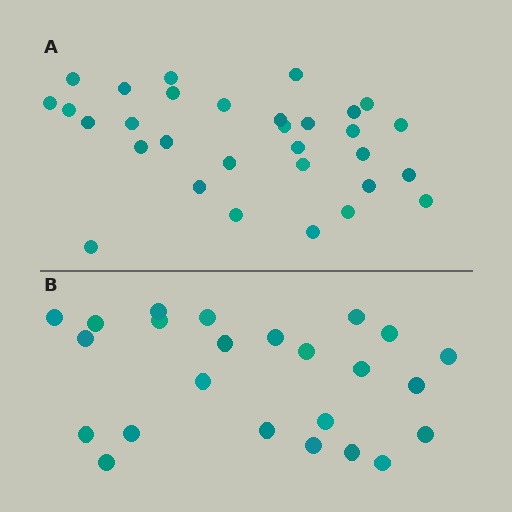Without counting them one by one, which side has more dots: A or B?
Region A (the top region) has more dots.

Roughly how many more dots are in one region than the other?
Region A has roughly 8 or so more dots than region B.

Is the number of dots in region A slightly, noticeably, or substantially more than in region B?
Region A has noticeably more, but not dramatically so. The ratio is roughly 1.3 to 1.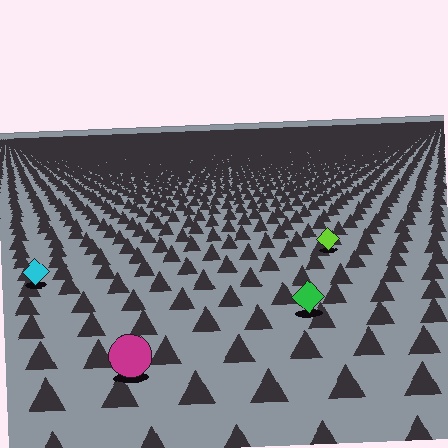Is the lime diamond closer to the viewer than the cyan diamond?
No. The cyan diamond is closer — you can tell from the texture gradient: the ground texture is coarser near it.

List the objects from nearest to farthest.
From nearest to farthest: the magenta circle, the green diamond, the cyan diamond, the lime diamond.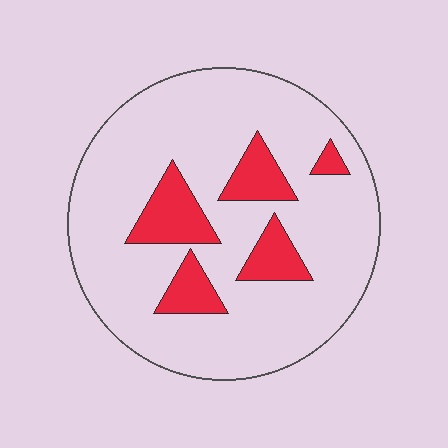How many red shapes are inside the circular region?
5.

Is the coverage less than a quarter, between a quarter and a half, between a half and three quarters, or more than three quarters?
Less than a quarter.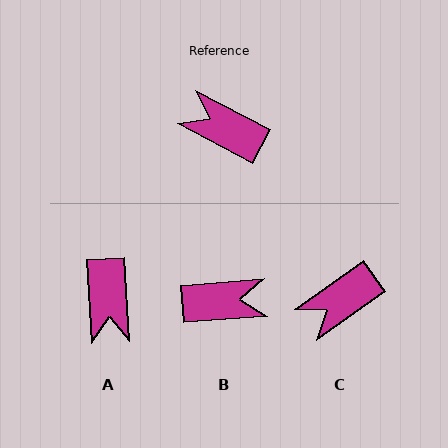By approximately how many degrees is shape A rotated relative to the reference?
Approximately 122 degrees counter-clockwise.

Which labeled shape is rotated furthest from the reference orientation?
B, about 148 degrees away.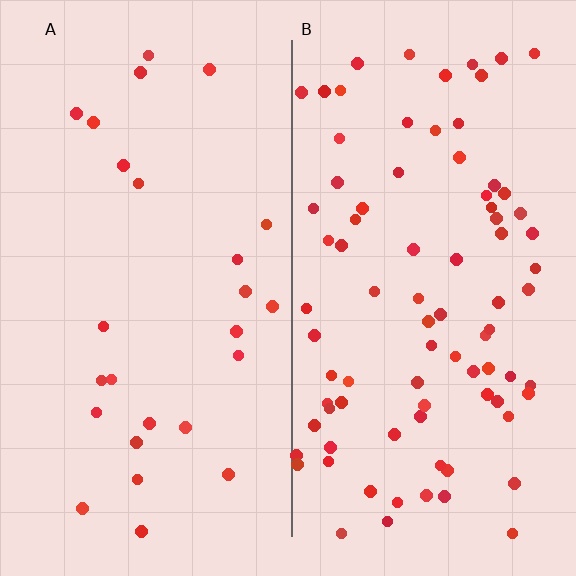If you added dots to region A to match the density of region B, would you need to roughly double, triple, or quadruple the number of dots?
Approximately triple.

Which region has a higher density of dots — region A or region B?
B (the right).